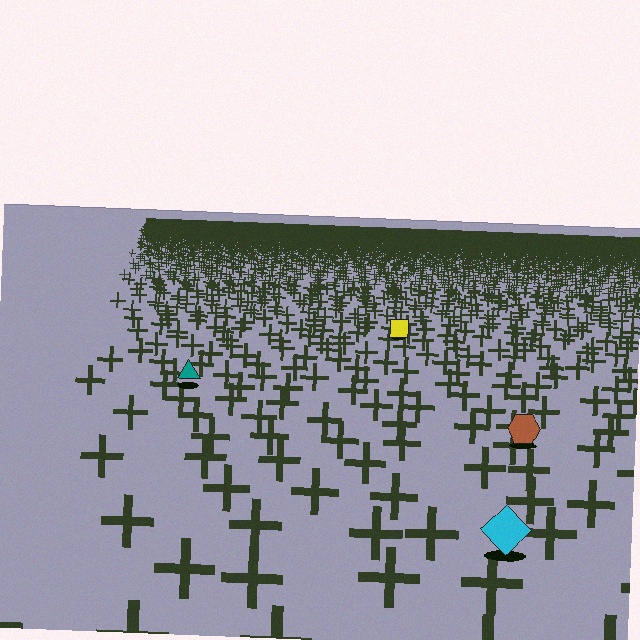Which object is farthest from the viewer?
The yellow square is farthest from the viewer. It appears smaller and the ground texture around it is denser.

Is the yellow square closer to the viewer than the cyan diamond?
No. The cyan diamond is closer — you can tell from the texture gradient: the ground texture is coarser near it.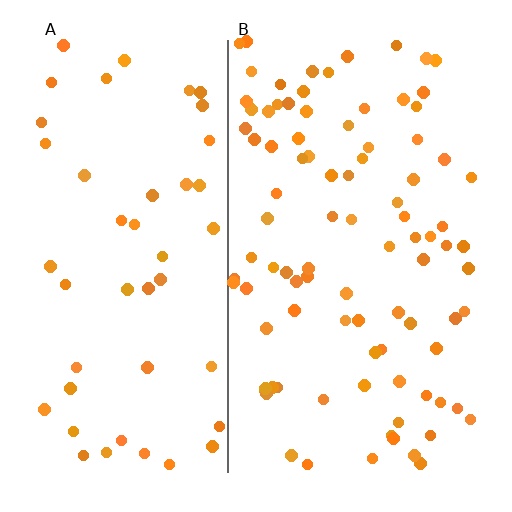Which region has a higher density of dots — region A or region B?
B (the right).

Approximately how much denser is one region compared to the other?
Approximately 2.0× — region B over region A.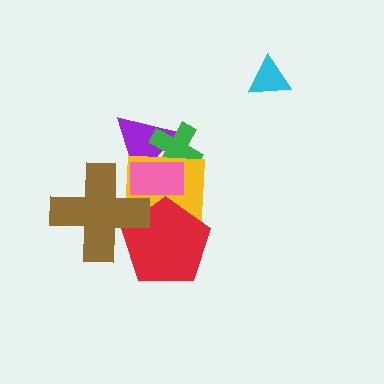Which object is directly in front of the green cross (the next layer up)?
The yellow square is directly in front of the green cross.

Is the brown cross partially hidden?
No, no other shape covers it.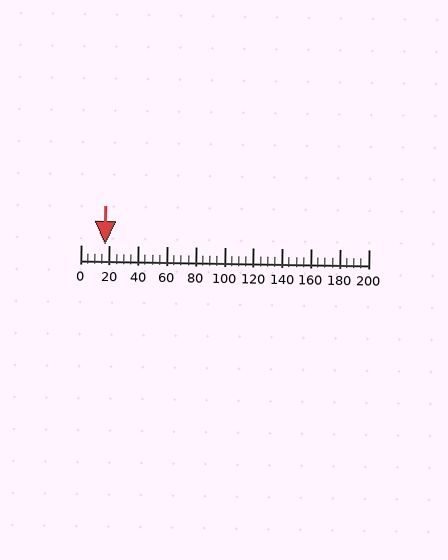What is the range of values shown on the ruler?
The ruler shows values from 0 to 200.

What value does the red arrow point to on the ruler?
The red arrow points to approximately 17.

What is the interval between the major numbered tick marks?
The major tick marks are spaced 20 units apart.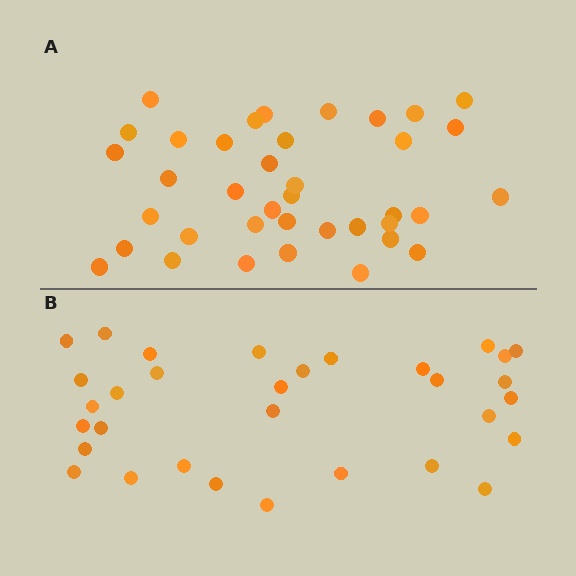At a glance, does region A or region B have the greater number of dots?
Region A (the top region) has more dots.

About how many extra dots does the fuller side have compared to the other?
Region A has about 6 more dots than region B.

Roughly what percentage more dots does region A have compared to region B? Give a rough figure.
About 20% more.